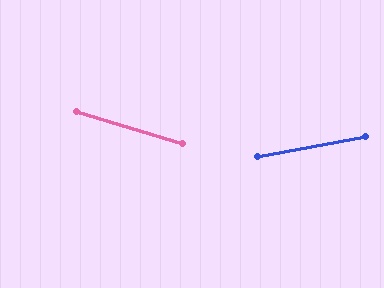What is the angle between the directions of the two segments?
Approximately 27 degrees.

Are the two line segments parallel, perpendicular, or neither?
Neither parallel nor perpendicular — they differ by about 27°.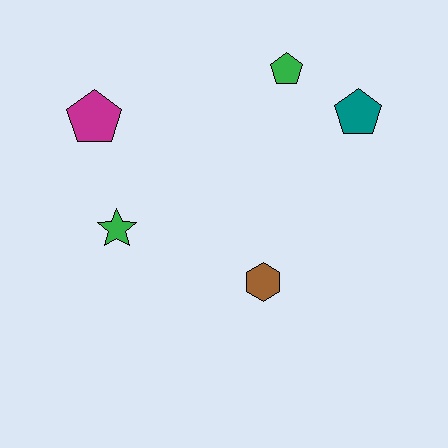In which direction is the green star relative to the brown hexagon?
The green star is to the left of the brown hexagon.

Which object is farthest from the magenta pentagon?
The teal pentagon is farthest from the magenta pentagon.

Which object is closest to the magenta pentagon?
The green star is closest to the magenta pentagon.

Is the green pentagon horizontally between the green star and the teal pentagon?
Yes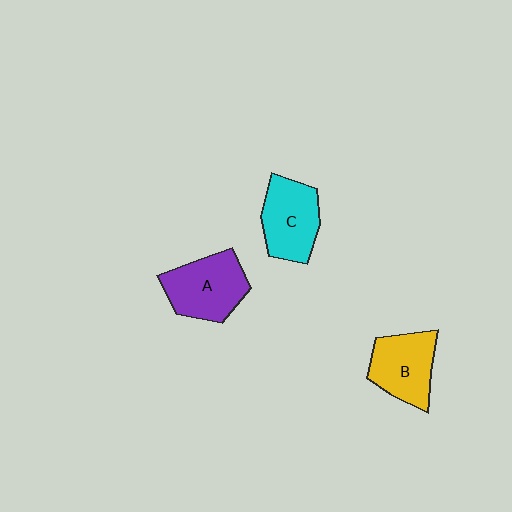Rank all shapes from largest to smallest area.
From largest to smallest: A (purple), C (cyan), B (yellow).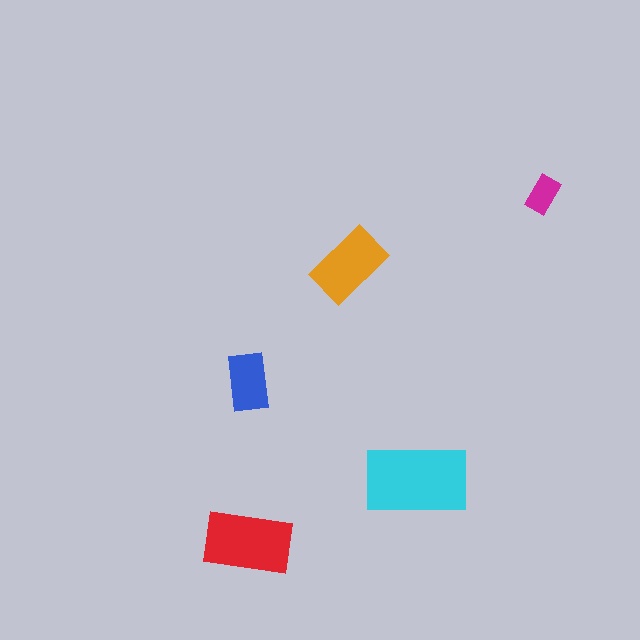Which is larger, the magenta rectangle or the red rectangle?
The red one.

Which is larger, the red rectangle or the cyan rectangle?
The cyan one.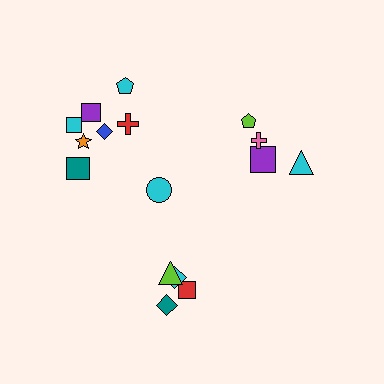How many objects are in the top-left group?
There are 7 objects.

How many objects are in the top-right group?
There are 4 objects.